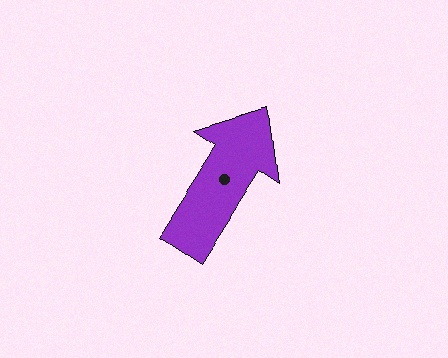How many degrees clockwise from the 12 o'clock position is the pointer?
Approximately 33 degrees.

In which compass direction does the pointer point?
Northeast.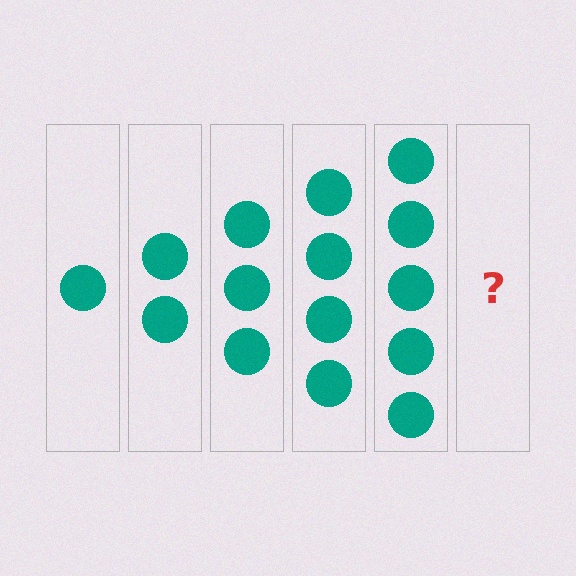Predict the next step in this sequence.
The next step is 6 circles.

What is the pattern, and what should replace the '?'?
The pattern is that each step adds one more circle. The '?' should be 6 circles.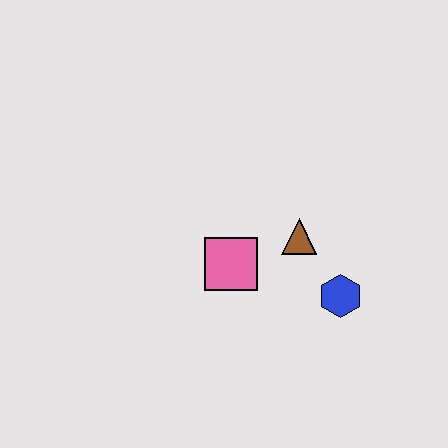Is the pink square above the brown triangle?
No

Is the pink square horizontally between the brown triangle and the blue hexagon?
No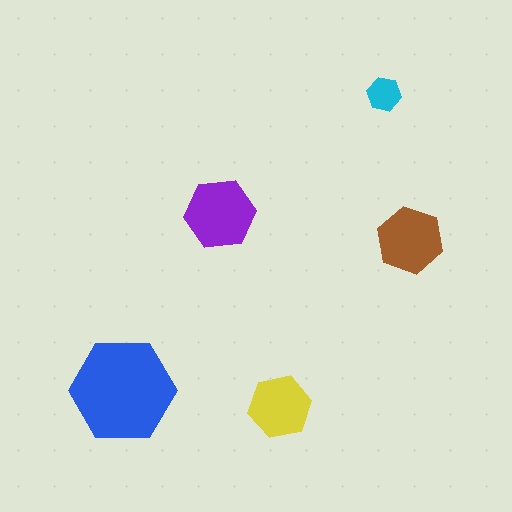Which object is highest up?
The cyan hexagon is topmost.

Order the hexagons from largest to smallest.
the blue one, the purple one, the brown one, the yellow one, the cyan one.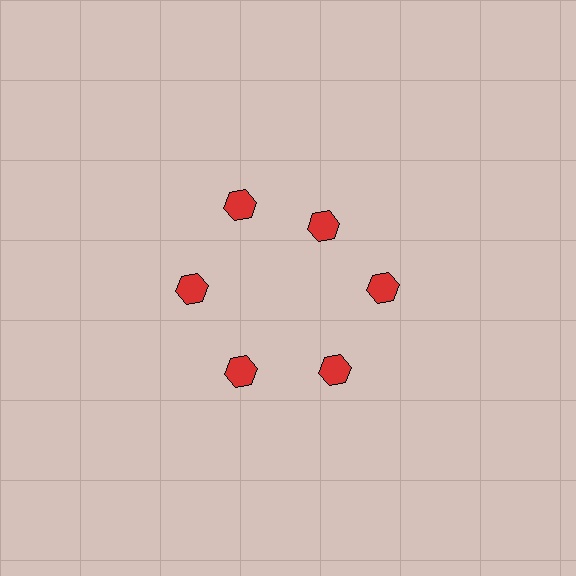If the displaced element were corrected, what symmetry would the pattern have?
It would have 6-fold rotational symmetry — the pattern would map onto itself every 60 degrees.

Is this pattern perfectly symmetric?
No. The 6 red hexagons are arranged in a ring, but one element near the 1 o'clock position is pulled inward toward the center, breaking the 6-fold rotational symmetry.